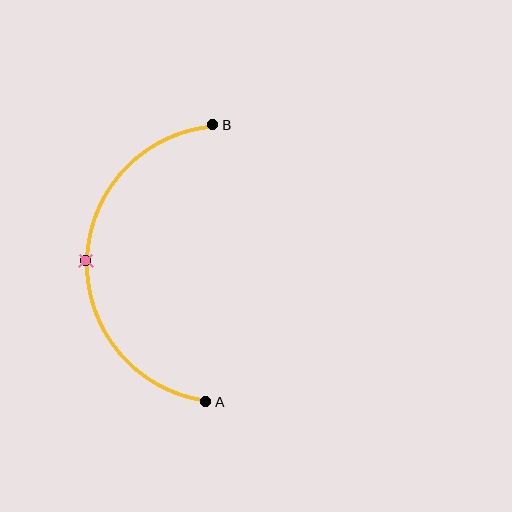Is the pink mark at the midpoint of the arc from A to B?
Yes. The pink mark lies on the arc at equal arc-length from both A and B — it is the arc midpoint.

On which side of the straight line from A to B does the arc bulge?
The arc bulges to the left of the straight line connecting A and B.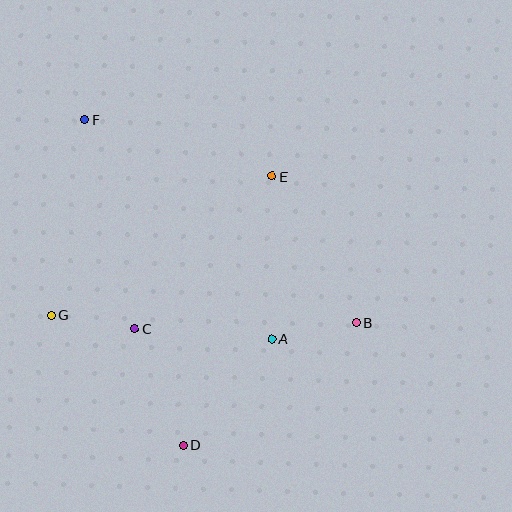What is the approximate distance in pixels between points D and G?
The distance between D and G is approximately 185 pixels.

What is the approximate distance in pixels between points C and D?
The distance between C and D is approximately 126 pixels.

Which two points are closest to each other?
Points C and G are closest to each other.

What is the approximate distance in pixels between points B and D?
The distance between B and D is approximately 212 pixels.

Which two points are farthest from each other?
Points D and F are farthest from each other.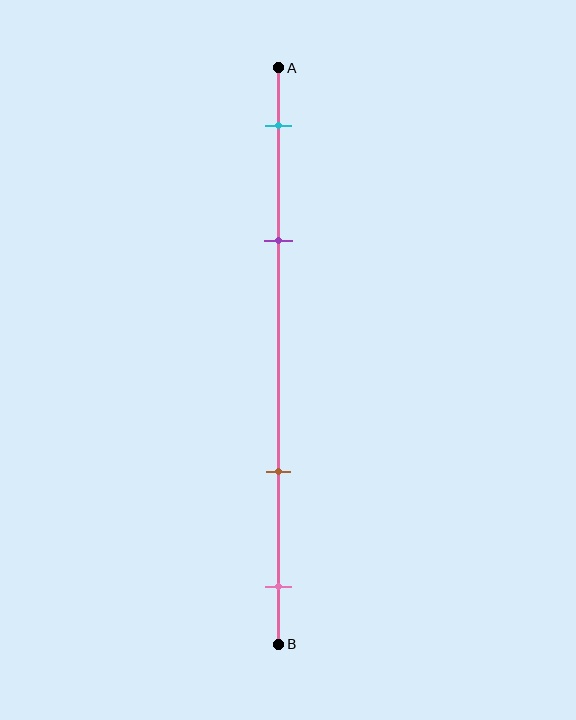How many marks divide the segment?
There are 4 marks dividing the segment.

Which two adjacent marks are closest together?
The cyan and purple marks are the closest adjacent pair.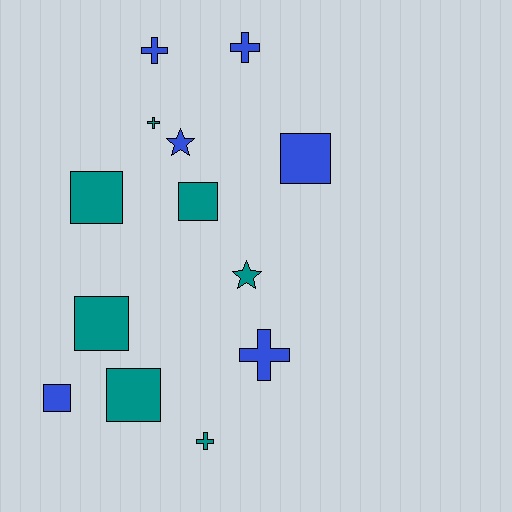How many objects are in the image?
There are 13 objects.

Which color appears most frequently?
Teal, with 7 objects.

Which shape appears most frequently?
Square, with 6 objects.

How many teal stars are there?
There is 1 teal star.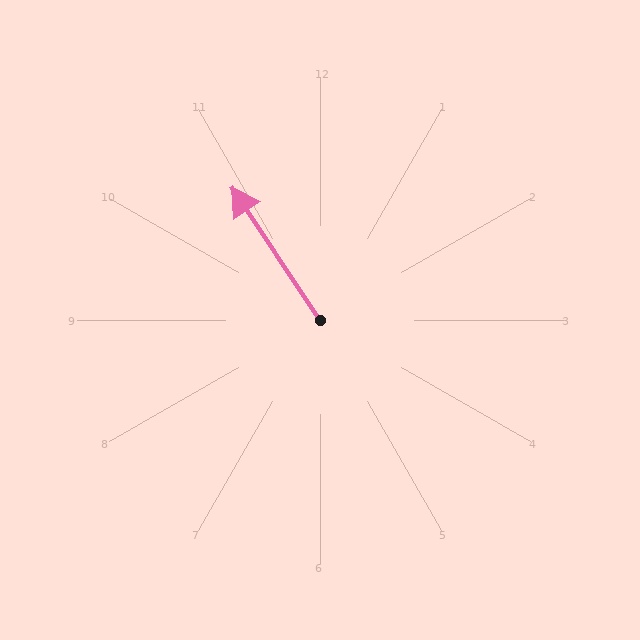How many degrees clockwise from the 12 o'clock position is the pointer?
Approximately 326 degrees.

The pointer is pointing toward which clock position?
Roughly 11 o'clock.